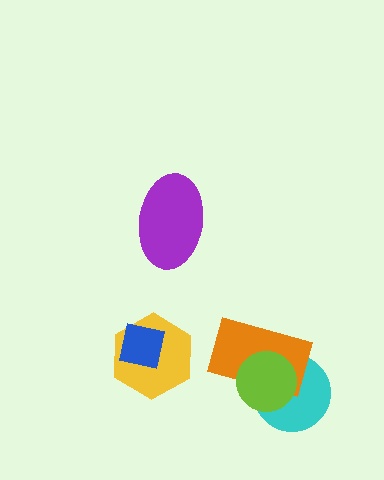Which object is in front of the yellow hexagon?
The blue square is in front of the yellow hexagon.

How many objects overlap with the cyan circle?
2 objects overlap with the cyan circle.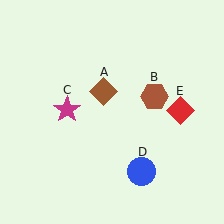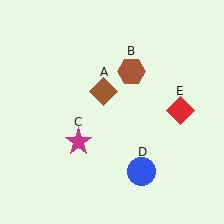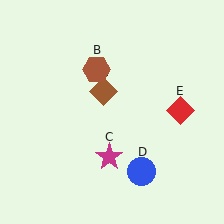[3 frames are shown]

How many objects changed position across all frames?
2 objects changed position: brown hexagon (object B), magenta star (object C).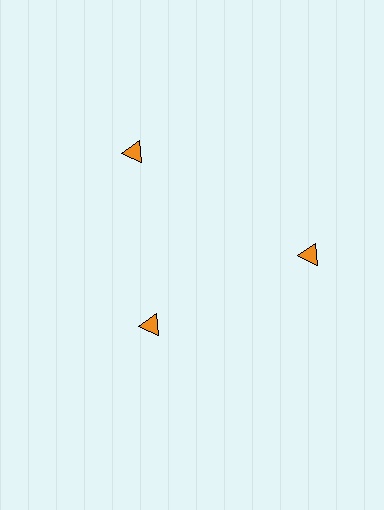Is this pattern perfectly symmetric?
No. The 3 orange triangles are arranged in a ring, but one element near the 7 o'clock position is pulled inward toward the center, breaking the 3-fold rotational symmetry.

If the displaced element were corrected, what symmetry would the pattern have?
It would have 3-fold rotational symmetry — the pattern would map onto itself every 120 degrees.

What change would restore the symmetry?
The symmetry would be restored by moving it outward, back onto the ring so that all 3 triangles sit at equal angles and equal distance from the center.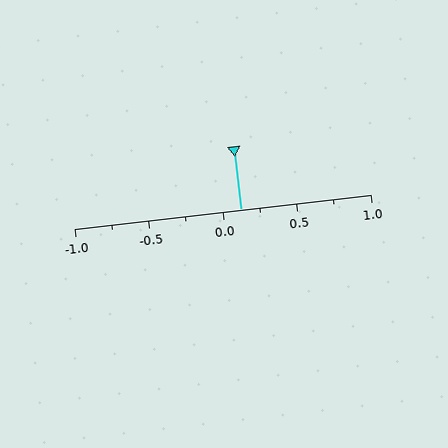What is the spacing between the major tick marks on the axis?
The major ticks are spaced 0.5 apart.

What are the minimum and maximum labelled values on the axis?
The axis runs from -1.0 to 1.0.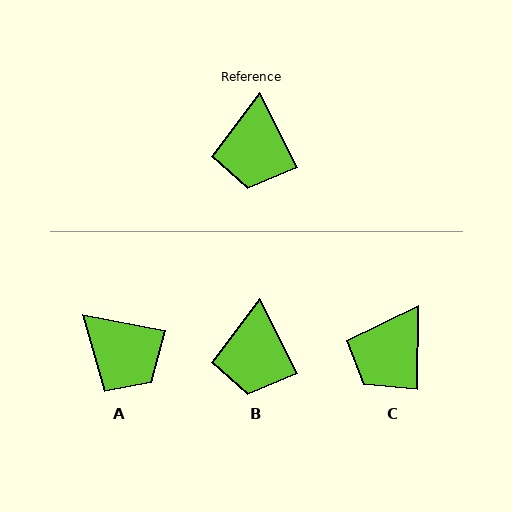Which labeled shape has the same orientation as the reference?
B.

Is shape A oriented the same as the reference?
No, it is off by about 52 degrees.